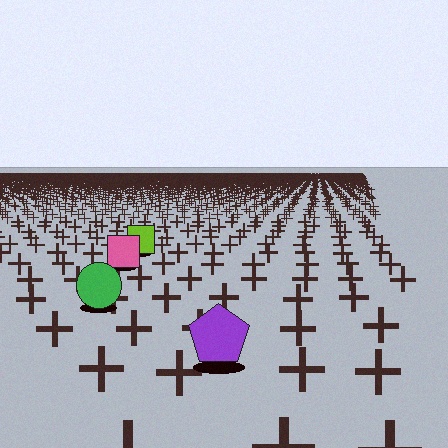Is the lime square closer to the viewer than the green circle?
No. The green circle is closer — you can tell from the texture gradient: the ground texture is coarser near it.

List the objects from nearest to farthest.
From nearest to farthest: the purple pentagon, the green circle, the pink square, the lime square.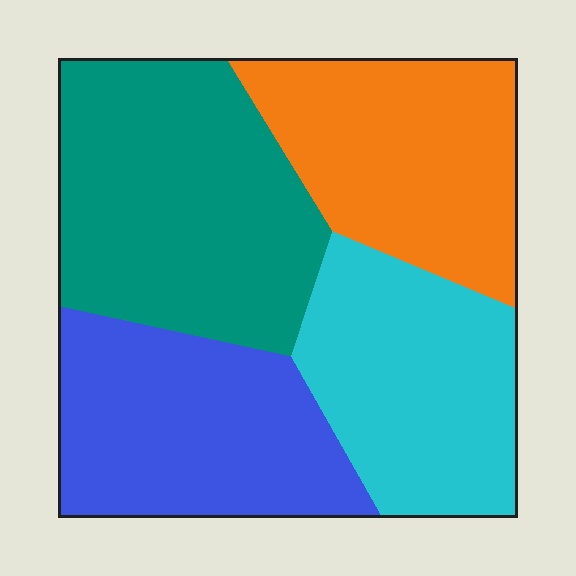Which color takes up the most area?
Teal, at roughly 30%.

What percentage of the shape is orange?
Orange covers roughly 25% of the shape.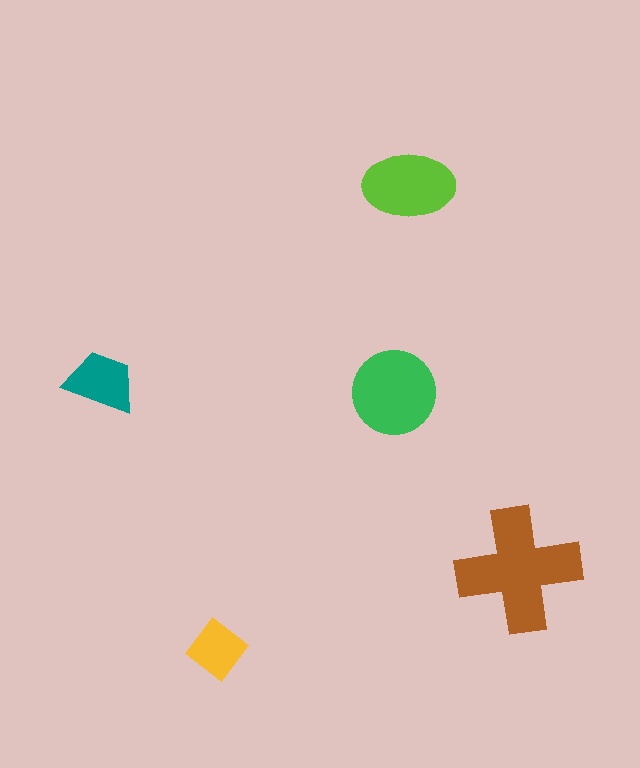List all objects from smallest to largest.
The yellow diamond, the teal trapezoid, the lime ellipse, the green circle, the brown cross.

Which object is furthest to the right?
The brown cross is rightmost.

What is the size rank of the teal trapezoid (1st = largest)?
4th.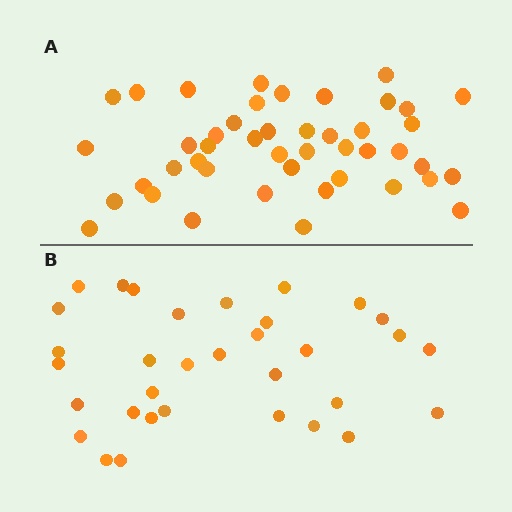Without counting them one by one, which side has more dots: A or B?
Region A (the top region) has more dots.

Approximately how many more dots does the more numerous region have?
Region A has roughly 12 or so more dots than region B.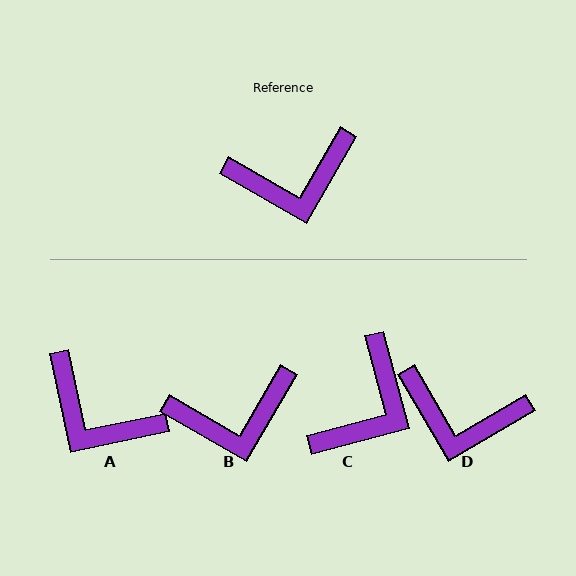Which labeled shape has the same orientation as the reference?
B.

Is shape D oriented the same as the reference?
No, it is off by about 30 degrees.